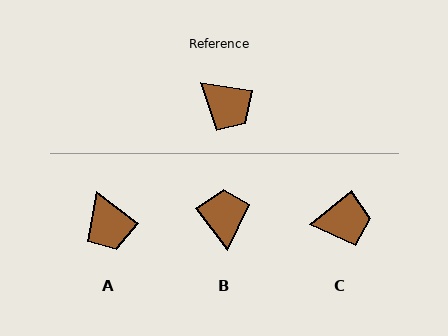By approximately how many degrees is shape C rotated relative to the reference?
Approximately 47 degrees counter-clockwise.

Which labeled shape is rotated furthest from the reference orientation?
B, about 136 degrees away.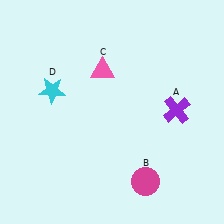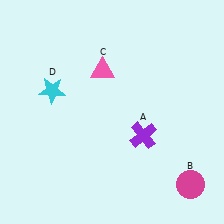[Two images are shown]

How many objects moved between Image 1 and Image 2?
2 objects moved between the two images.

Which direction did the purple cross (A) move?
The purple cross (A) moved left.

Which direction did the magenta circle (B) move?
The magenta circle (B) moved right.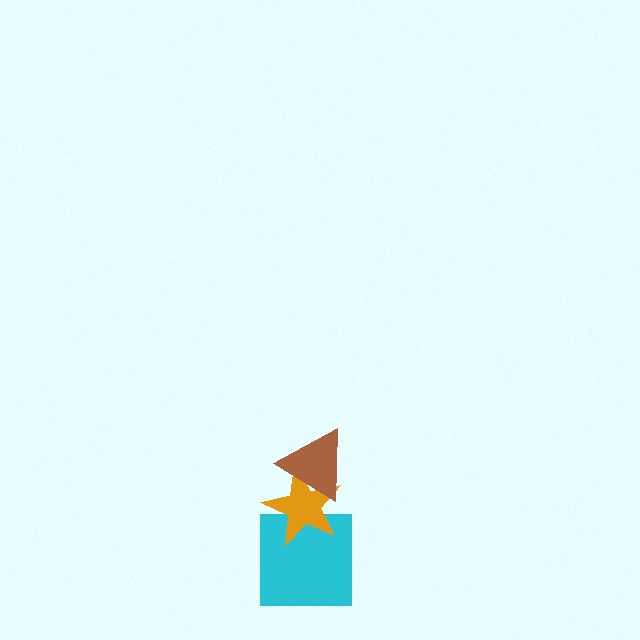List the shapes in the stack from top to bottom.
From top to bottom: the brown triangle, the orange star, the cyan square.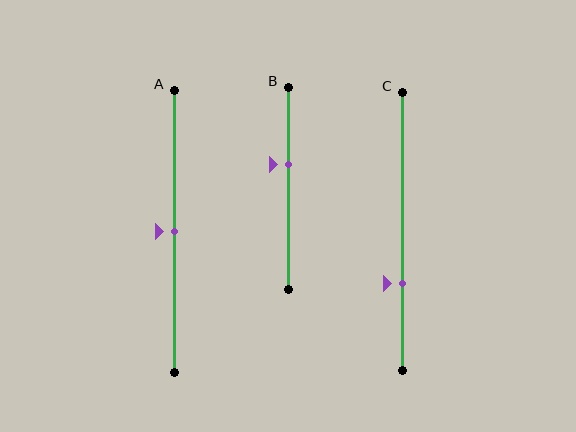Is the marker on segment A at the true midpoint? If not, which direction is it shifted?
Yes, the marker on segment A is at the true midpoint.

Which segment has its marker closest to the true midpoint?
Segment A has its marker closest to the true midpoint.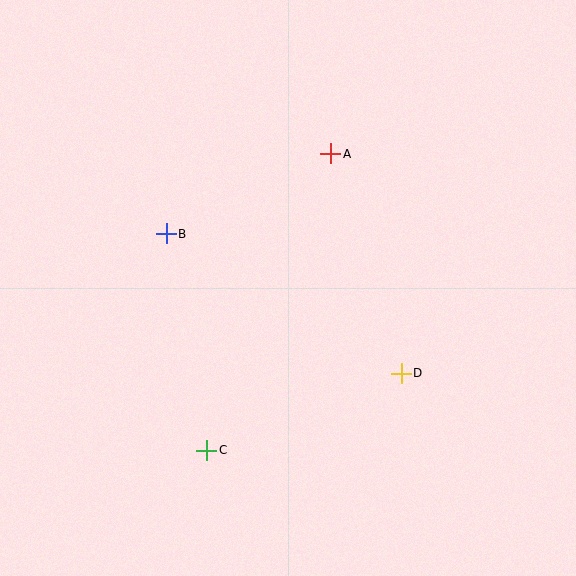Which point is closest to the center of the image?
Point B at (166, 234) is closest to the center.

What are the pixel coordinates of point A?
Point A is at (331, 154).